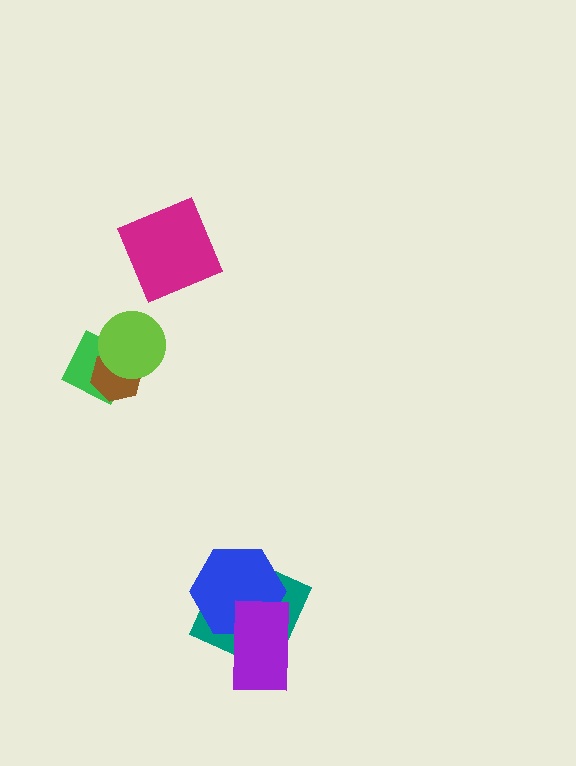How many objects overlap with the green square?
2 objects overlap with the green square.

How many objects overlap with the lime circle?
2 objects overlap with the lime circle.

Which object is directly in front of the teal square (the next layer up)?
The blue hexagon is directly in front of the teal square.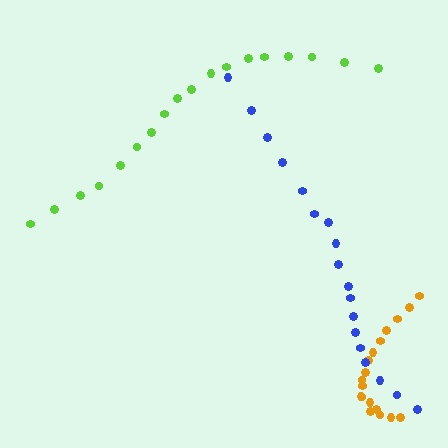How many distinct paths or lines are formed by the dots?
There are 3 distinct paths.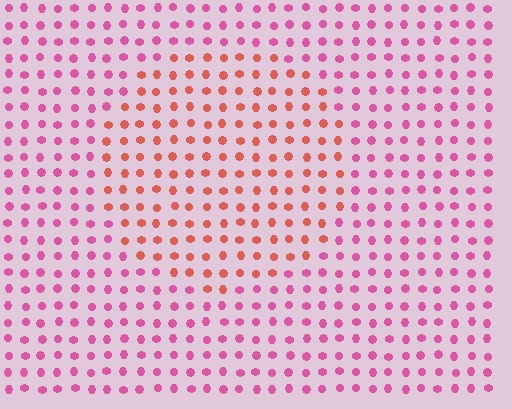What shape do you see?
I see a circle.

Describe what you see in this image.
The image is filled with small pink elements in a uniform arrangement. A circle-shaped region is visible where the elements are tinted to a slightly different hue, forming a subtle color boundary.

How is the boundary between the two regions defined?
The boundary is defined purely by a slight shift in hue (about 39 degrees). Spacing, size, and orientation are identical on both sides.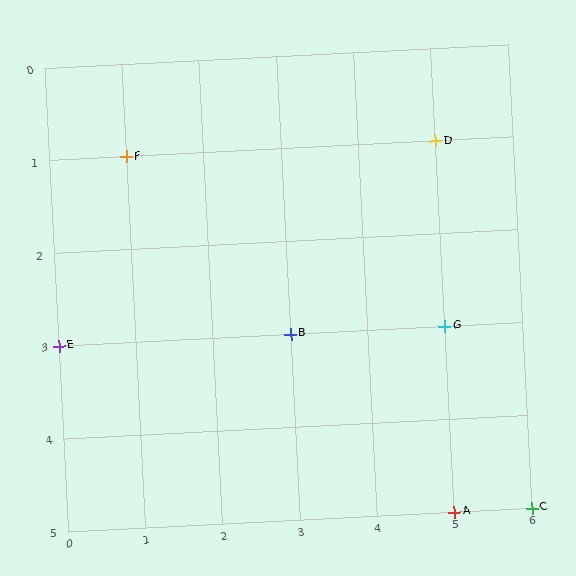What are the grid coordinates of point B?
Point B is at grid coordinates (3, 3).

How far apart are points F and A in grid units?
Points F and A are 4 columns and 4 rows apart (about 5.7 grid units diagonally).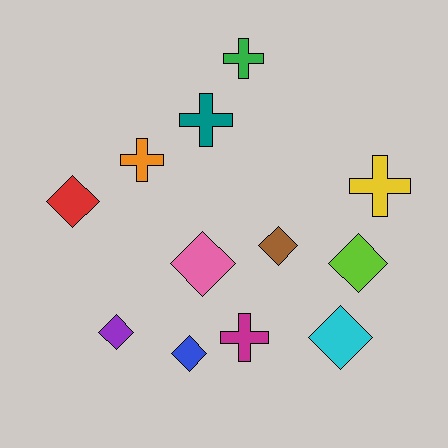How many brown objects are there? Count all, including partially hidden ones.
There is 1 brown object.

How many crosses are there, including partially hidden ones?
There are 5 crosses.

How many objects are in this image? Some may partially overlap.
There are 12 objects.